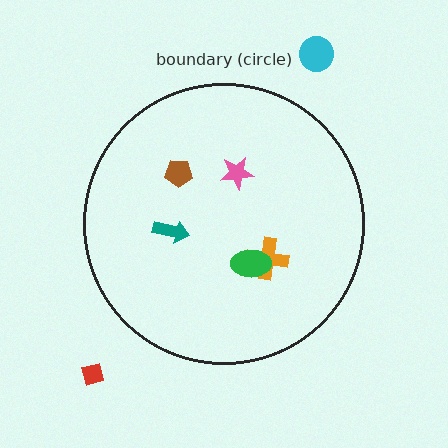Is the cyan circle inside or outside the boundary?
Outside.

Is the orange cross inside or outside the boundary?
Inside.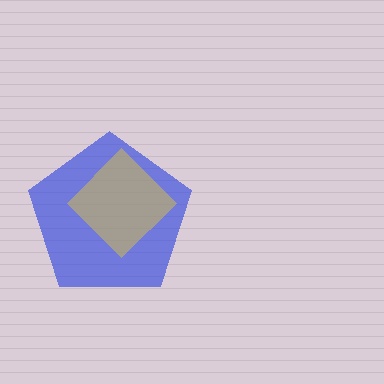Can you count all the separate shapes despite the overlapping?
Yes, there are 2 separate shapes.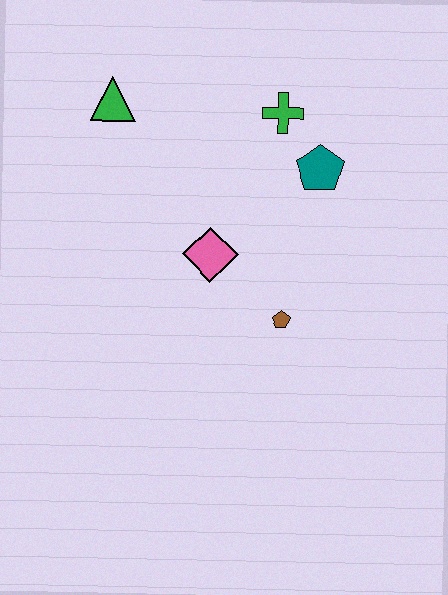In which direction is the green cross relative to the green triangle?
The green cross is to the right of the green triangle.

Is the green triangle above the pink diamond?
Yes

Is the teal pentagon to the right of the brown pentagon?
Yes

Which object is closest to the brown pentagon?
The pink diamond is closest to the brown pentagon.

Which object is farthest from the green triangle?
The brown pentagon is farthest from the green triangle.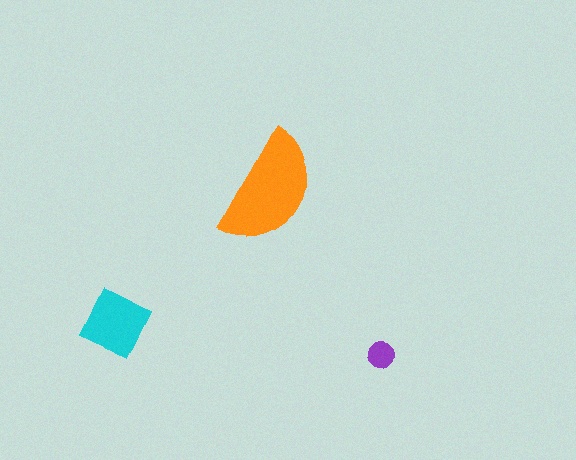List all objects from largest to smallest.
The orange semicircle, the cyan diamond, the purple circle.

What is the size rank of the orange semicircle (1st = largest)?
1st.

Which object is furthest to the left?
The cyan diamond is leftmost.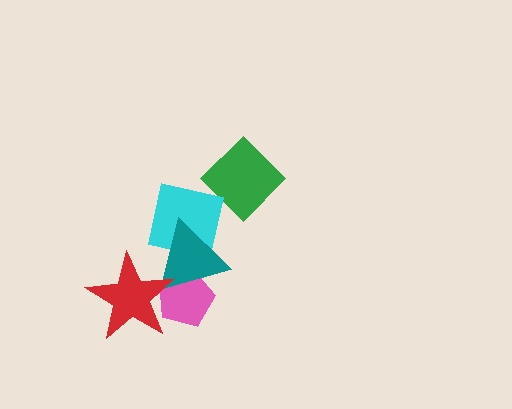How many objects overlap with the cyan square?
2 objects overlap with the cyan square.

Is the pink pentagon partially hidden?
Yes, it is partially covered by another shape.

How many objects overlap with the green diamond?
1 object overlaps with the green diamond.